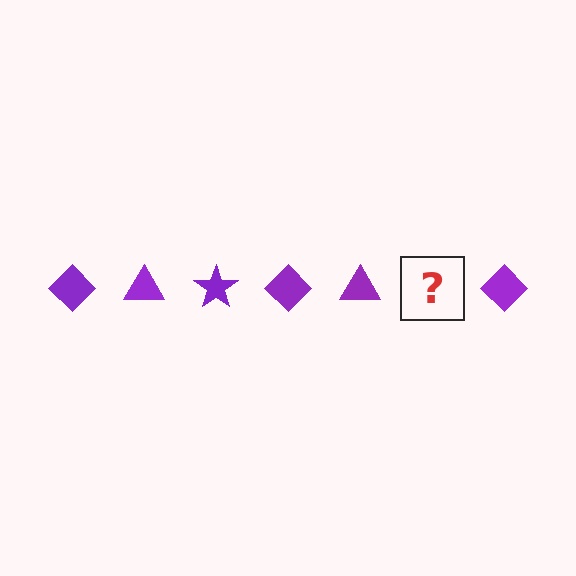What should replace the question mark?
The question mark should be replaced with a purple star.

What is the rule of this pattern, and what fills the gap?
The rule is that the pattern cycles through diamond, triangle, star shapes in purple. The gap should be filled with a purple star.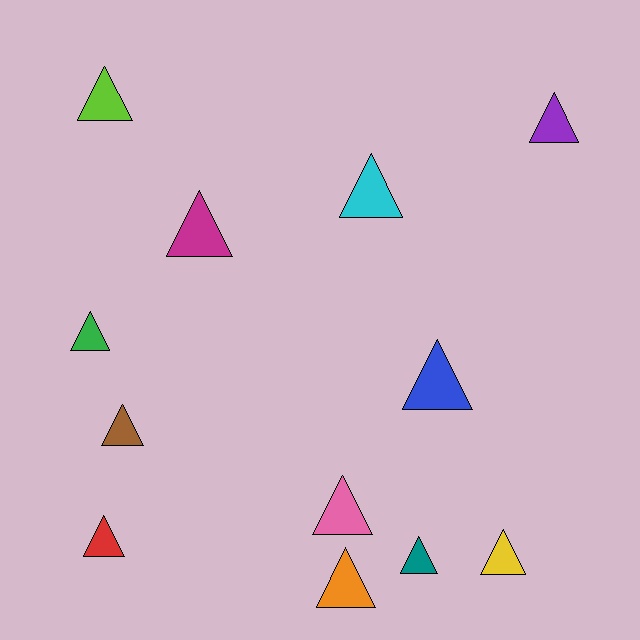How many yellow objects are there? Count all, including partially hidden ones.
There is 1 yellow object.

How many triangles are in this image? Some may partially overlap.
There are 12 triangles.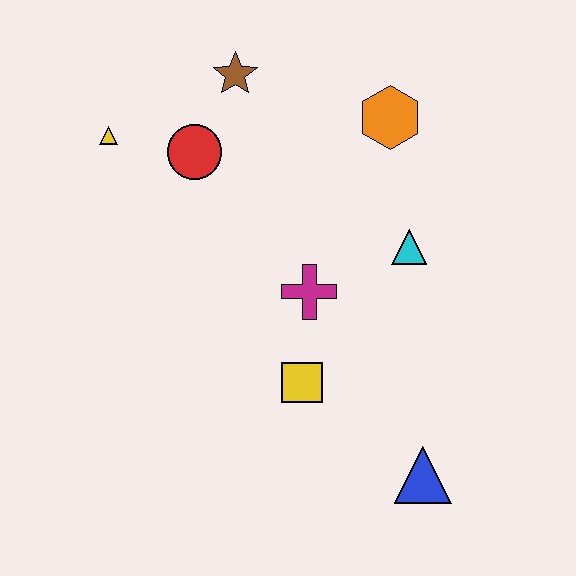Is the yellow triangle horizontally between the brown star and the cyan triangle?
No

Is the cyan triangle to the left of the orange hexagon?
No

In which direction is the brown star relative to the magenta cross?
The brown star is above the magenta cross.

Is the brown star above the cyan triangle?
Yes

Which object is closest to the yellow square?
The magenta cross is closest to the yellow square.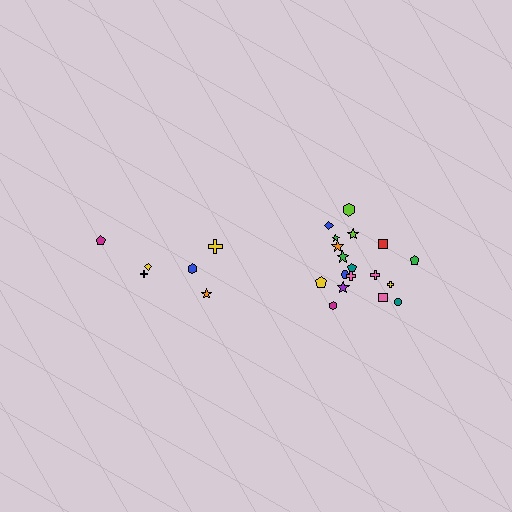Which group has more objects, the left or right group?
The right group.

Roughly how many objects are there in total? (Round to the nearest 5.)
Roughly 25 objects in total.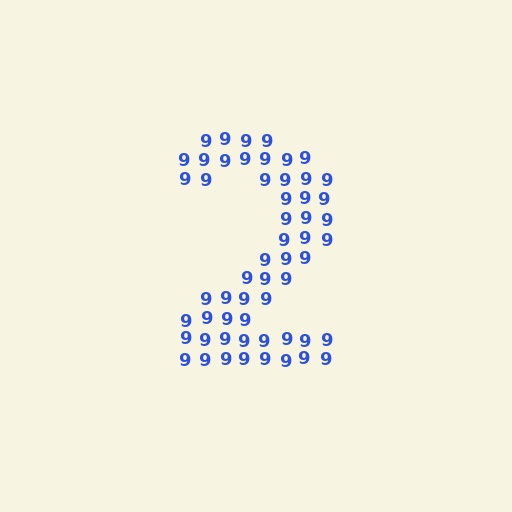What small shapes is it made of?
It is made of small digit 9's.